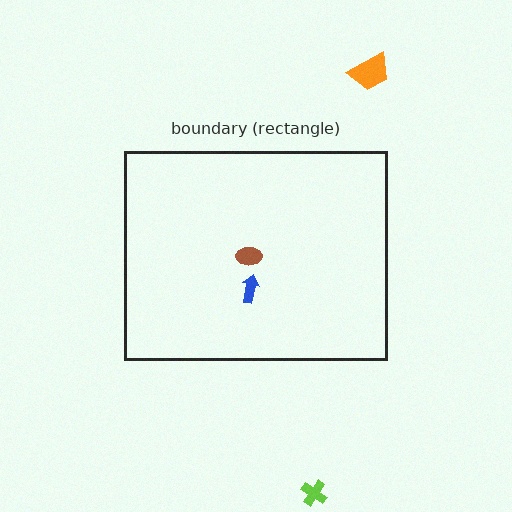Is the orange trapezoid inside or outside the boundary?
Outside.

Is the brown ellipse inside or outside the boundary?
Inside.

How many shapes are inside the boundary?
2 inside, 2 outside.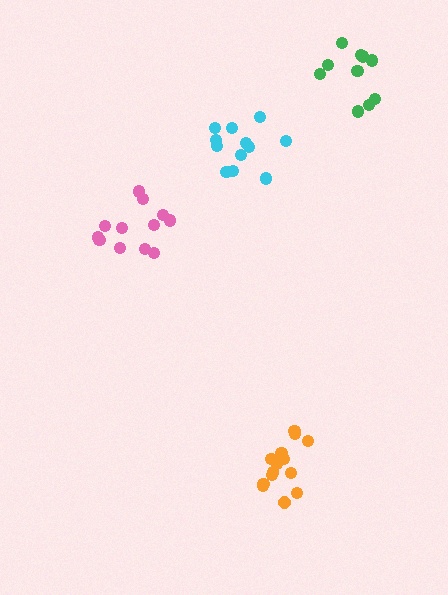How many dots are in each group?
Group 1: 12 dots, Group 2: 10 dots, Group 3: 12 dots, Group 4: 14 dots (48 total).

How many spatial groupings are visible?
There are 4 spatial groupings.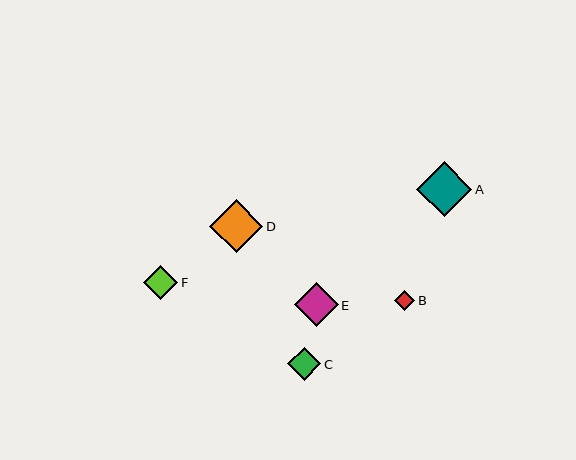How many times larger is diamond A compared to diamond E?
Diamond A is approximately 1.2 times the size of diamond E.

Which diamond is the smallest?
Diamond B is the smallest with a size of approximately 20 pixels.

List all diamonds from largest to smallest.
From largest to smallest: A, D, E, F, C, B.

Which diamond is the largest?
Diamond A is the largest with a size of approximately 55 pixels.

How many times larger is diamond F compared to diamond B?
Diamond F is approximately 1.7 times the size of diamond B.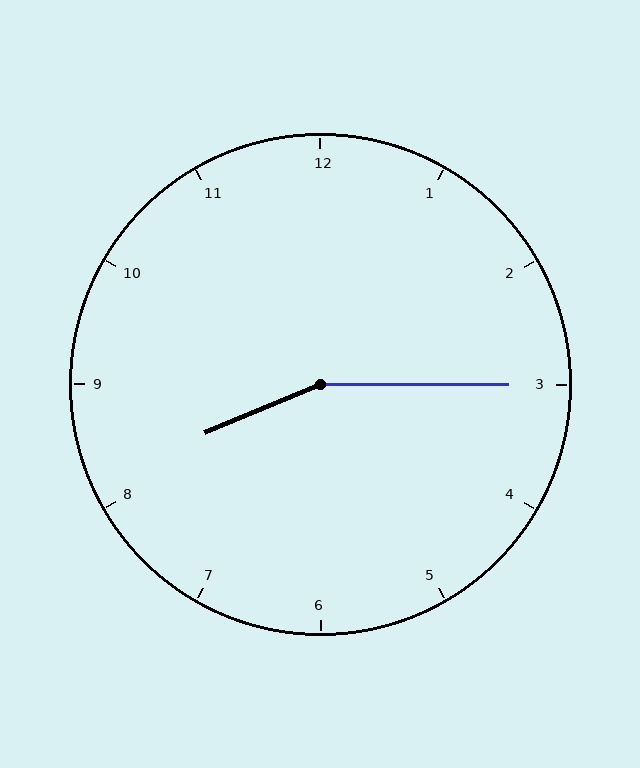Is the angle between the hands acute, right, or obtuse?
It is obtuse.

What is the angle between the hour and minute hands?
Approximately 158 degrees.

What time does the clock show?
8:15.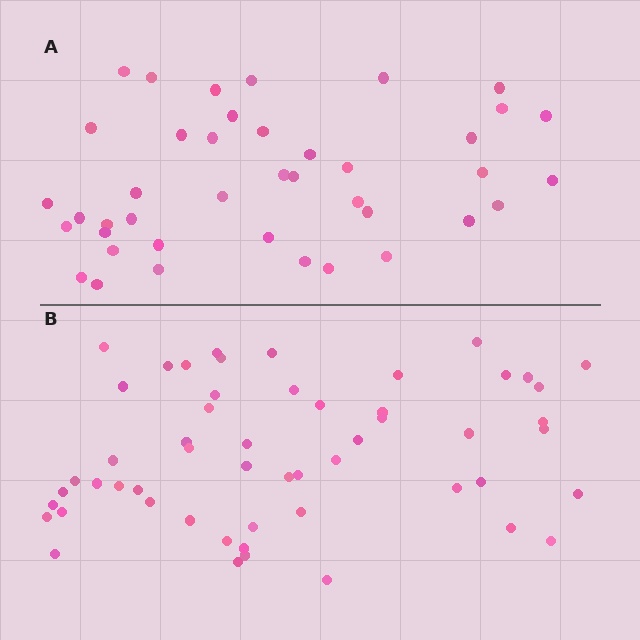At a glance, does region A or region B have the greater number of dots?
Region B (the bottom region) has more dots.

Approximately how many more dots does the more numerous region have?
Region B has approximately 15 more dots than region A.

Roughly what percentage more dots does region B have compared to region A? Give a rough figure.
About 30% more.